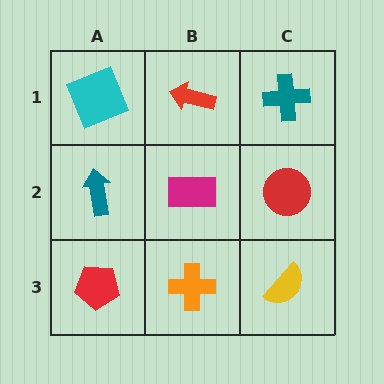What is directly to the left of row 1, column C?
A red arrow.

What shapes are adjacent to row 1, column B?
A magenta rectangle (row 2, column B), a cyan square (row 1, column A), a teal cross (row 1, column C).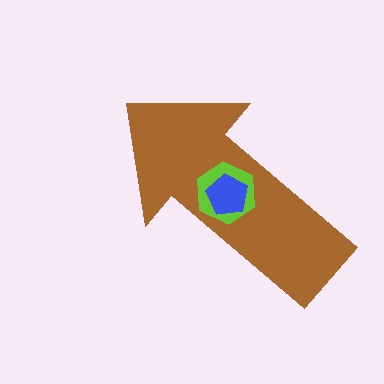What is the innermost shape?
The blue pentagon.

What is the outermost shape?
The brown arrow.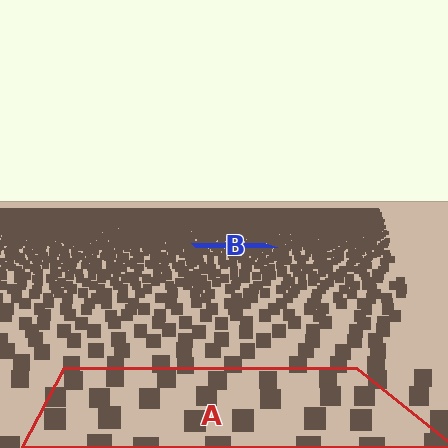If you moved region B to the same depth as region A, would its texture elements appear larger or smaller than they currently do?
They would appear larger. At a closer depth, the same texture elements are projected at a bigger on-screen size.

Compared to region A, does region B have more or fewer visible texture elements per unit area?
Region B has more texture elements per unit area — they are packed more densely because it is farther away.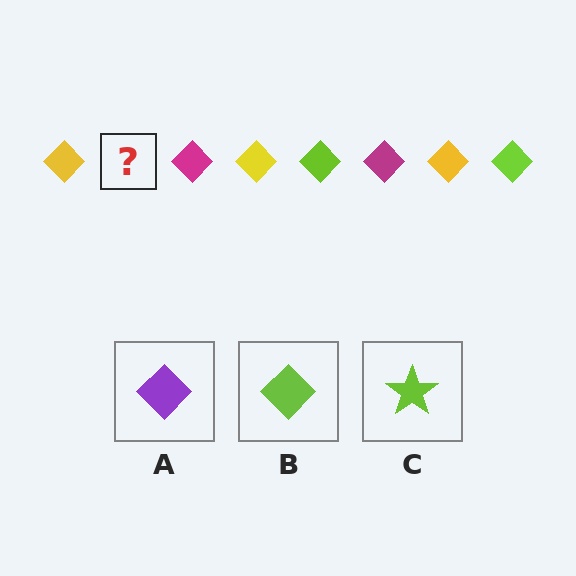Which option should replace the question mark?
Option B.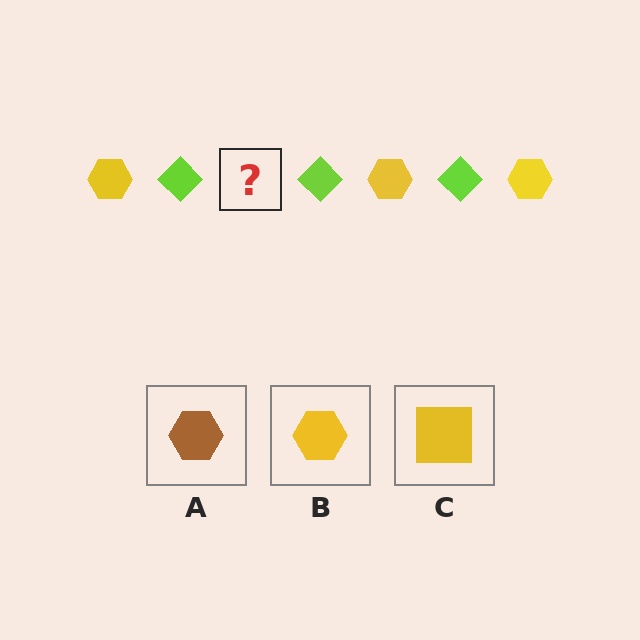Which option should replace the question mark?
Option B.